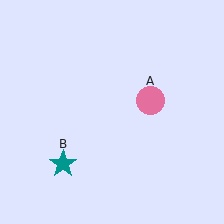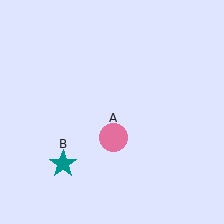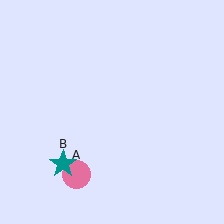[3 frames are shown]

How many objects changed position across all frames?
1 object changed position: pink circle (object A).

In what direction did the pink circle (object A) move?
The pink circle (object A) moved down and to the left.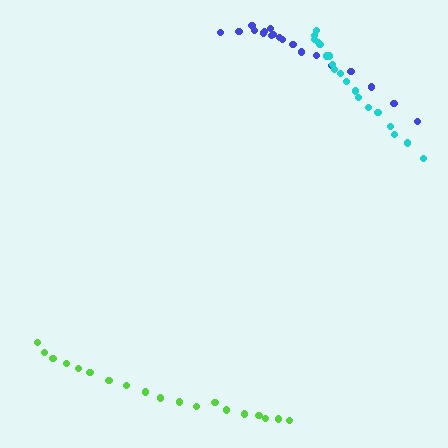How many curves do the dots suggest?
There are 3 distinct paths.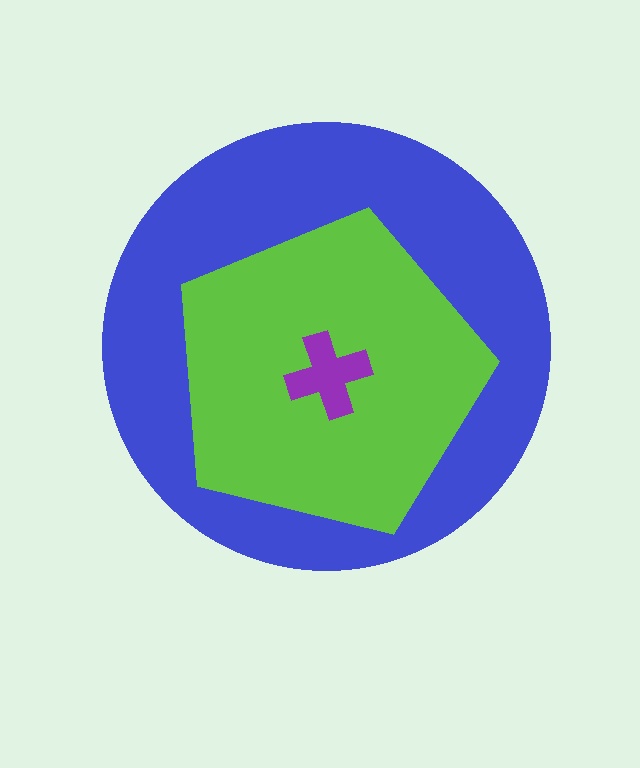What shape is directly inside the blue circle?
The lime pentagon.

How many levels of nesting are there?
3.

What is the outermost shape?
The blue circle.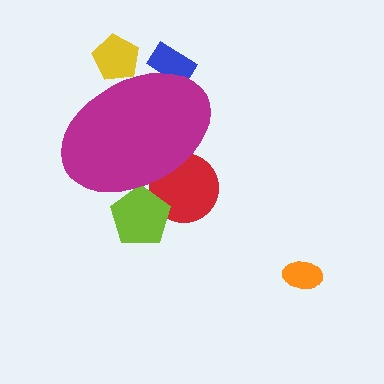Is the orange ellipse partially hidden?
No, the orange ellipse is fully visible.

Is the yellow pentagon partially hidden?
Yes, the yellow pentagon is partially hidden behind the magenta ellipse.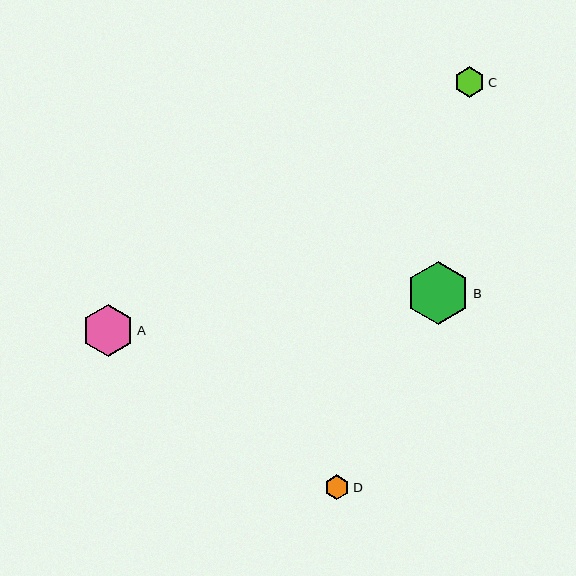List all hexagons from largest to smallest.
From largest to smallest: B, A, C, D.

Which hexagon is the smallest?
Hexagon D is the smallest with a size of approximately 25 pixels.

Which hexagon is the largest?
Hexagon B is the largest with a size of approximately 63 pixels.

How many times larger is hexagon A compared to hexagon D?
Hexagon A is approximately 2.1 times the size of hexagon D.